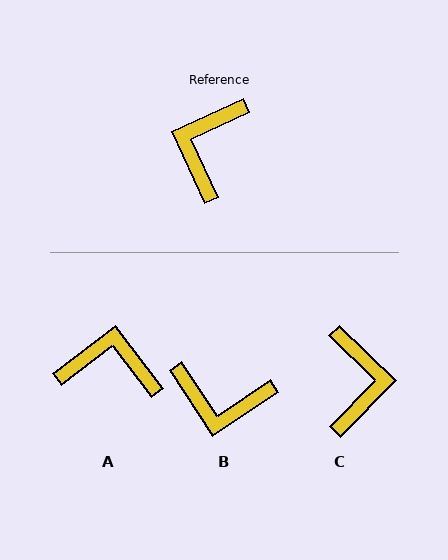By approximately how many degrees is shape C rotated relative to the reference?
Approximately 159 degrees clockwise.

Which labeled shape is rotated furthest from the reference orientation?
C, about 159 degrees away.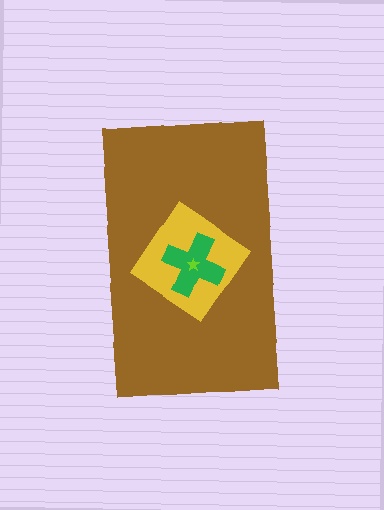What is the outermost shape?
The brown rectangle.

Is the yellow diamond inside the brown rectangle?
Yes.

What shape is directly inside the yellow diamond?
The green cross.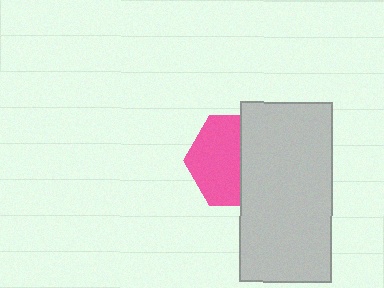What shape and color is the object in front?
The object in front is a light gray rectangle.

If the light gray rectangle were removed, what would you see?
You would see the complete pink hexagon.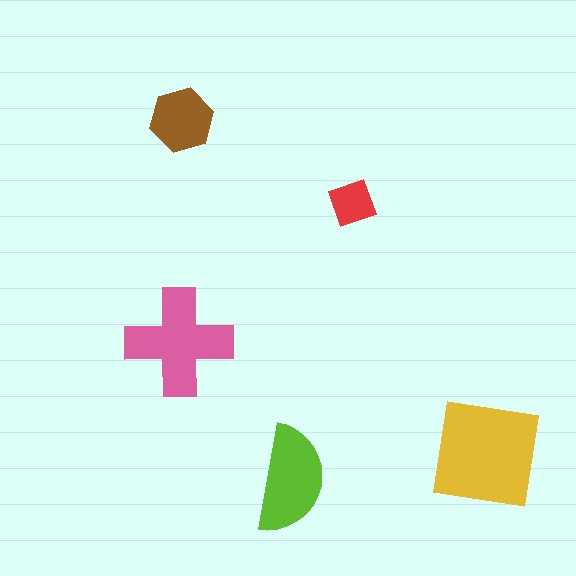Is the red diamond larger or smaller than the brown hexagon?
Smaller.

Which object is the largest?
The yellow square.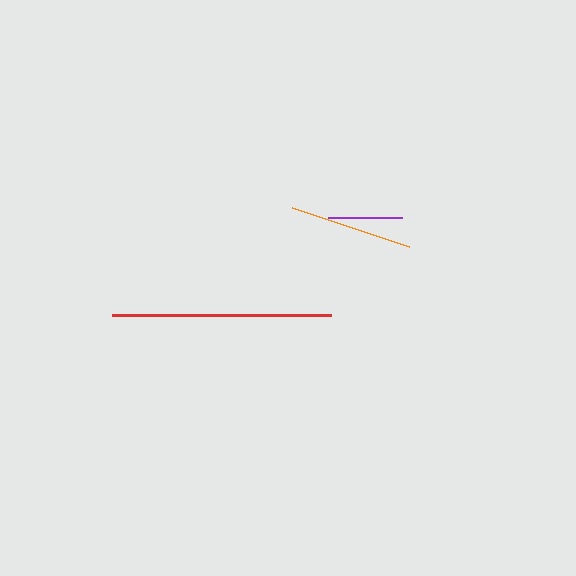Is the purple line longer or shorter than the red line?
The red line is longer than the purple line.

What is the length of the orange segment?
The orange segment is approximately 124 pixels long.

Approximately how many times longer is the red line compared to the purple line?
The red line is approximately 3.0 times the length of the purple line.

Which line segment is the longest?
The red line is the longest at approximately 218 pixels.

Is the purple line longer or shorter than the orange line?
The orange line is longer than the purple line.